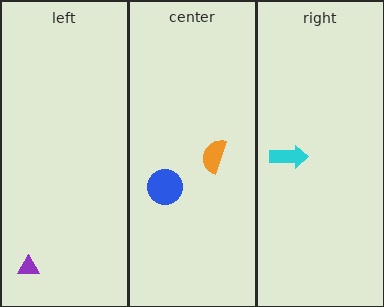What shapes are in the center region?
The orange semicircle, the blue circle.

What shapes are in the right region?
The cyan arrow.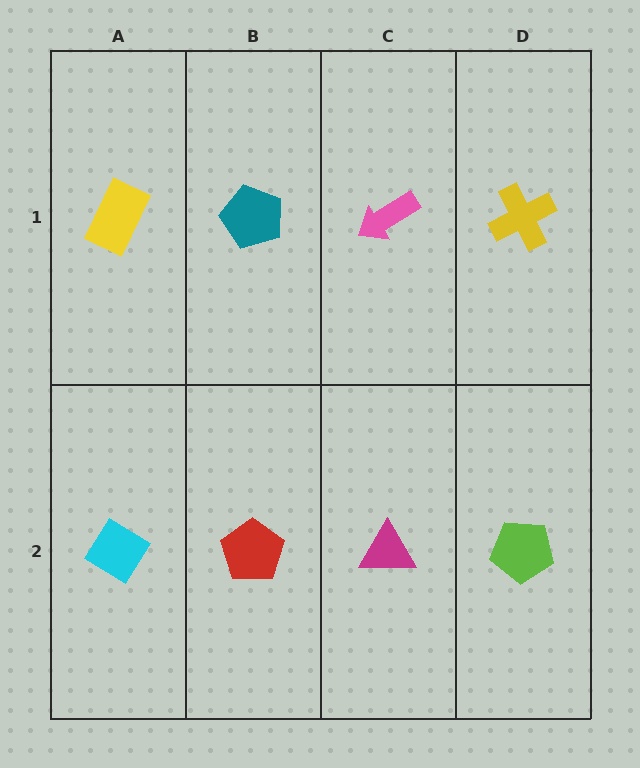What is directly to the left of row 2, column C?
A red pentagon.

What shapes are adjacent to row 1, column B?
A red pentagon (row 2, column B), a yellow rectangle (row 1, column A), a pink arrow (row 1, column C).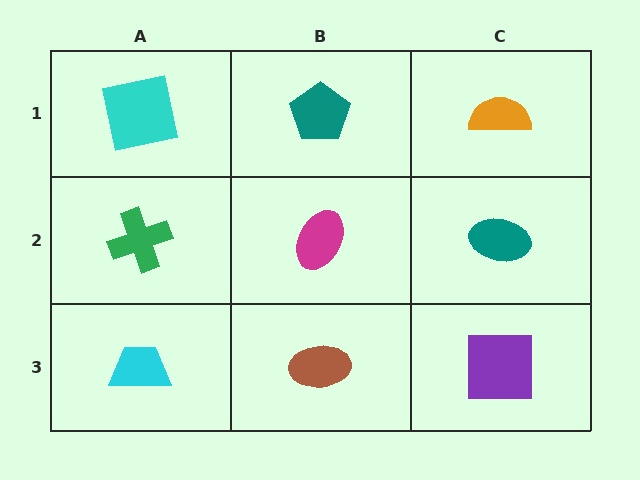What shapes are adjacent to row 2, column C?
An orange semicircle (row 1, column C), a purple square (row 3, column C), a magenta ellipse (row 2, column B).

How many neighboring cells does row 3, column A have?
2.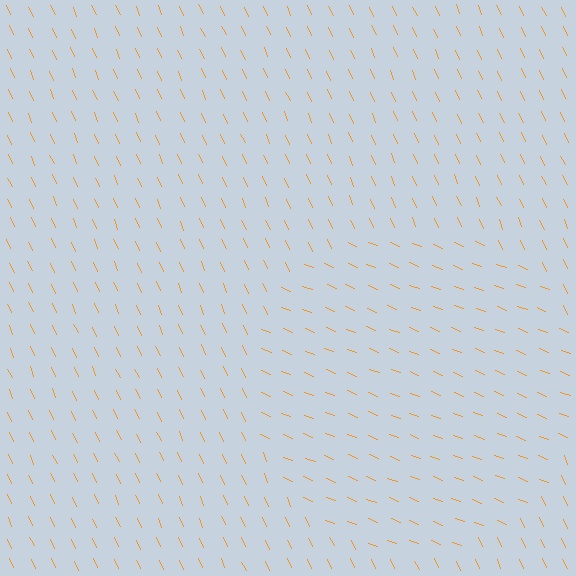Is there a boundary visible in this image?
Yes, there is a texture boundary formed by a change in line orientation.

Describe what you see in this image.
The image is filled with small orange line segments. A circle region in the image has lines oriented differently from the surrounding lines, creating a visible texture boundary.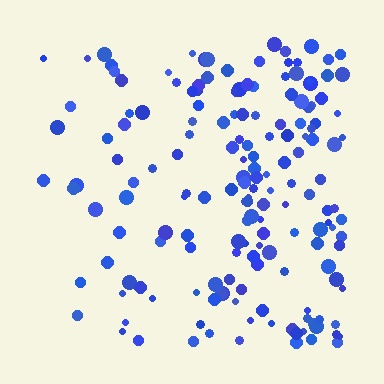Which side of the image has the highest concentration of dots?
The right.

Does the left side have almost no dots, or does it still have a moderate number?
Still a moderate number, just noticeably fewer than the right.